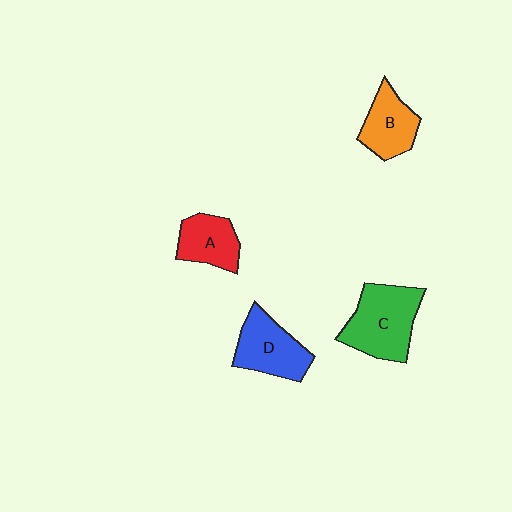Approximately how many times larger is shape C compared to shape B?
Approximately 1.5 times.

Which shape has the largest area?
Shape C (green).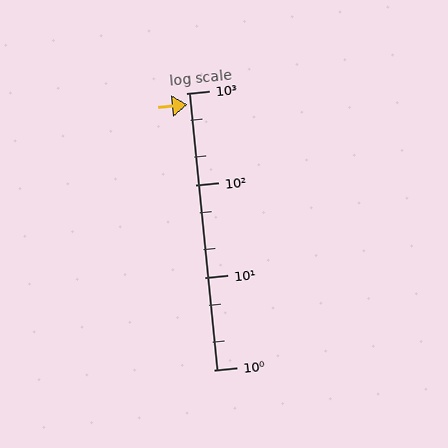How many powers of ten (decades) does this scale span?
The scale spans 3 decades, from 1 to 1000.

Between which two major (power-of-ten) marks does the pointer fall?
The pointer is between 100 and 1000.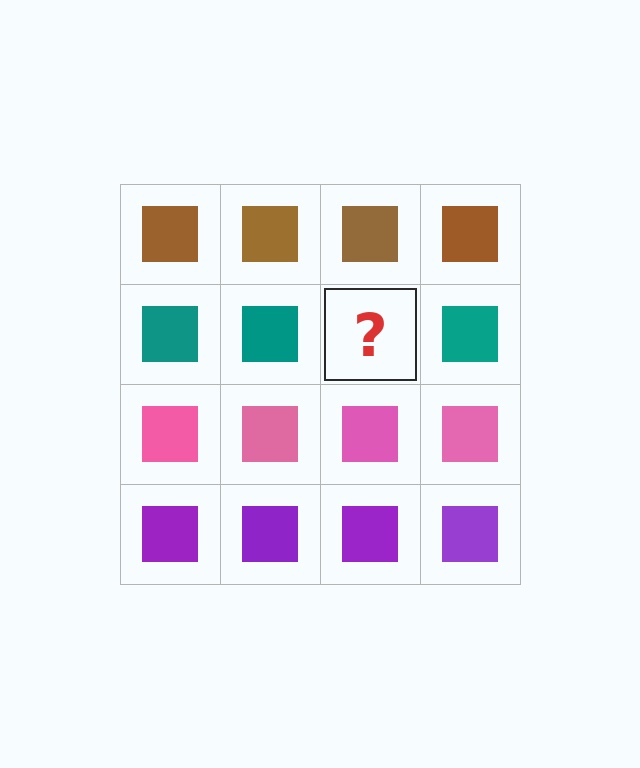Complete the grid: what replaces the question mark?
The question mark should be replaced with a teal square.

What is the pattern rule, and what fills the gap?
The rule is that each row has a consistent color. The gap should be filled with a teal square.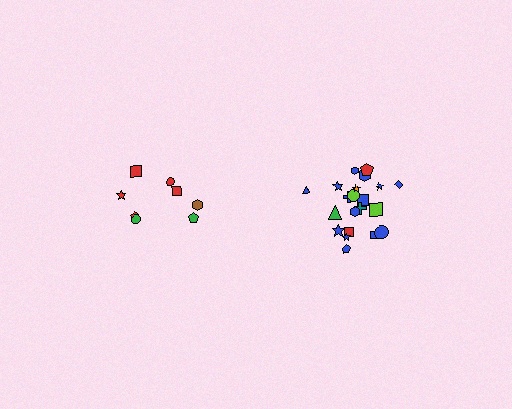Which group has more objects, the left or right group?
The right group.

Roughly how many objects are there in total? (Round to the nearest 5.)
Roughly 30 objects in total.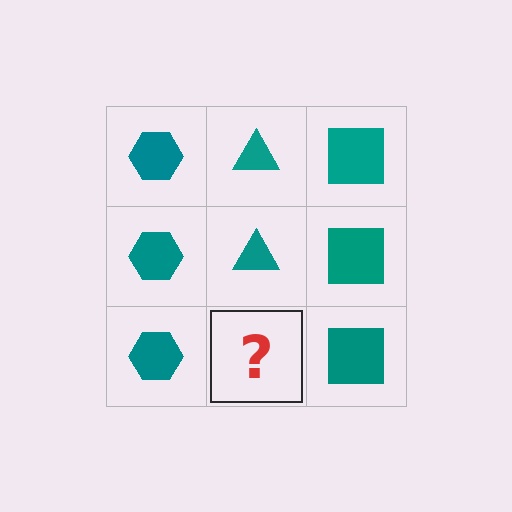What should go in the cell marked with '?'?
The missing cell should contain a teal triangle.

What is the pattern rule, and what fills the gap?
The rule is that each column has a consistent shape. The gap should be filled with a teal triangle.